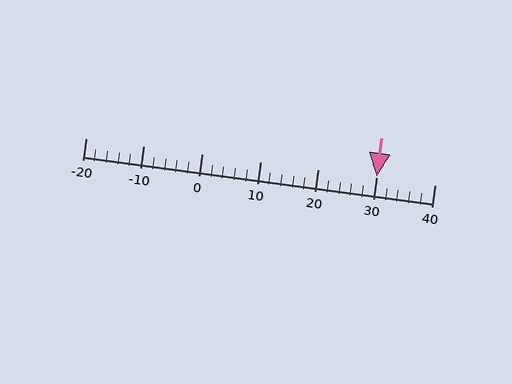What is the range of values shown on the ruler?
The ruler shows values from -20 to 40.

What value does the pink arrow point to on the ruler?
The pink arrow points to approximately 30.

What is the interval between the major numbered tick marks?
The major tick marks are spaced 10 units apart.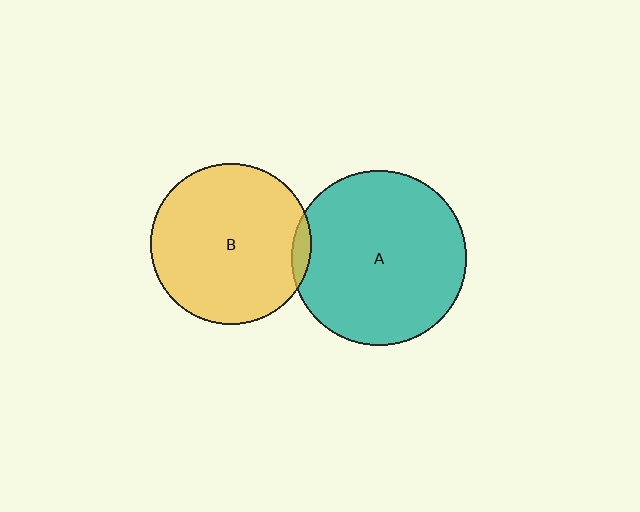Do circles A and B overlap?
Yes.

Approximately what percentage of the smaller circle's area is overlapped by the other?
Approximately 5%.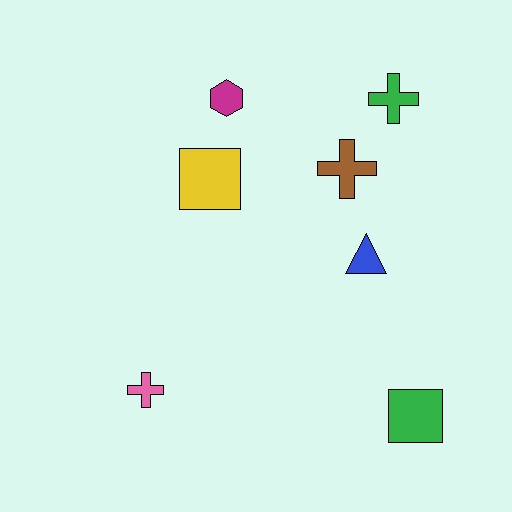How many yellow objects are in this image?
There is 1 yellow object.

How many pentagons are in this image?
There are no pentagons.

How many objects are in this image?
There are 7 objects.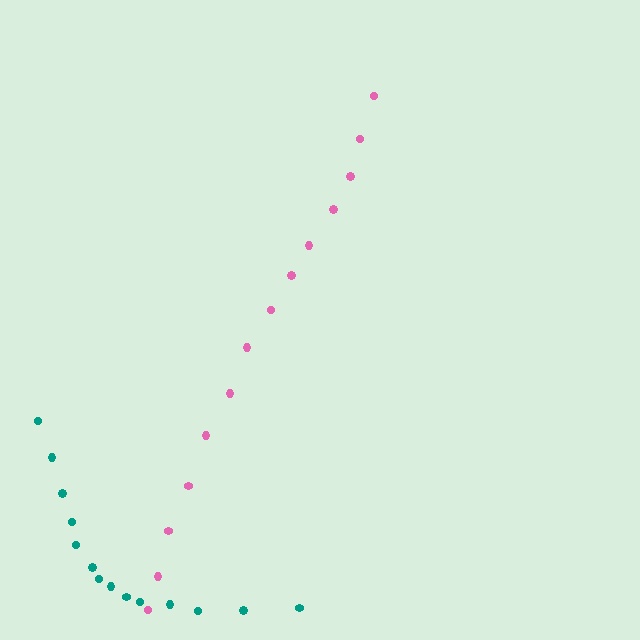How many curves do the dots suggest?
There are 2 distinct paths.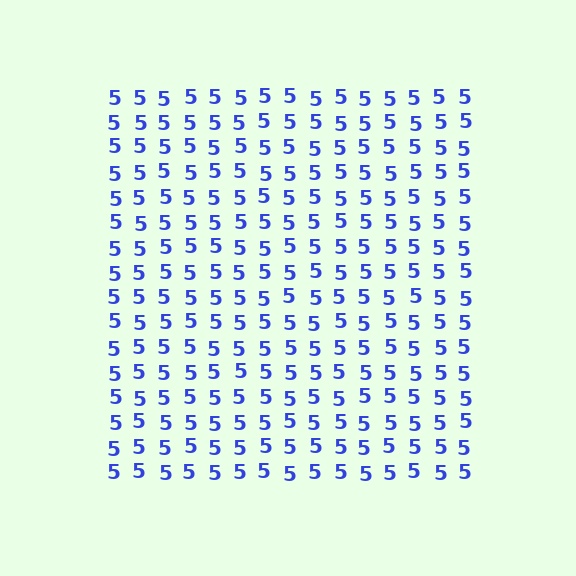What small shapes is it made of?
It is made of small digit 5's.